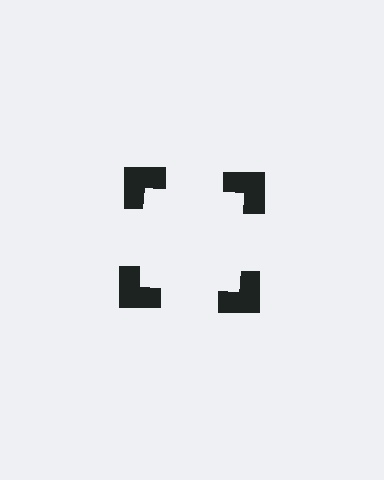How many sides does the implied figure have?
4 sides.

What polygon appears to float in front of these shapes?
An illusory square — its edges are inferred from the aligned wedge cuts in the notched squares, not physically drawn.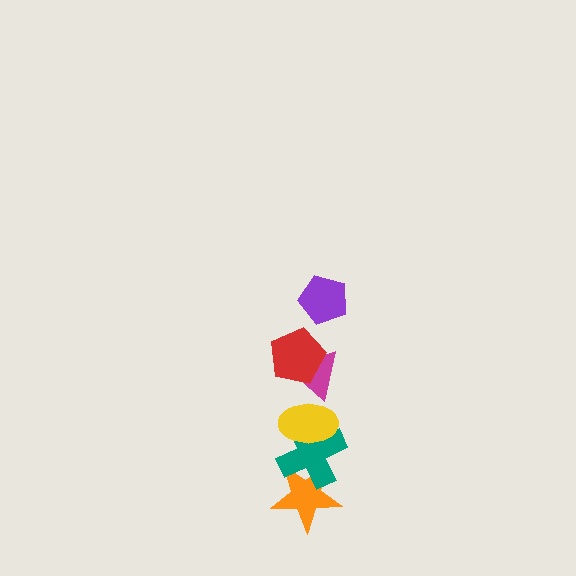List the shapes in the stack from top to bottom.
From top to bottom: the purple pentagon, the red pentagon, the magenta triangle, the yellow ellipse, the teal cross, the orange star.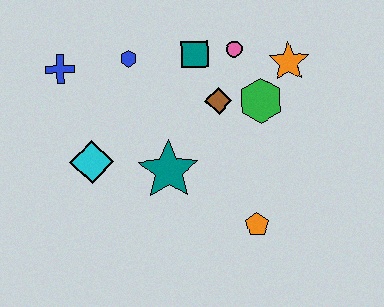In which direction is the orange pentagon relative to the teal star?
The orange pentagon is to the right of the teal star.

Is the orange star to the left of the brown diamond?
No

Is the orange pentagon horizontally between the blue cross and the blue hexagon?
No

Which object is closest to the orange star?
The green hexagon is closest to the orange star.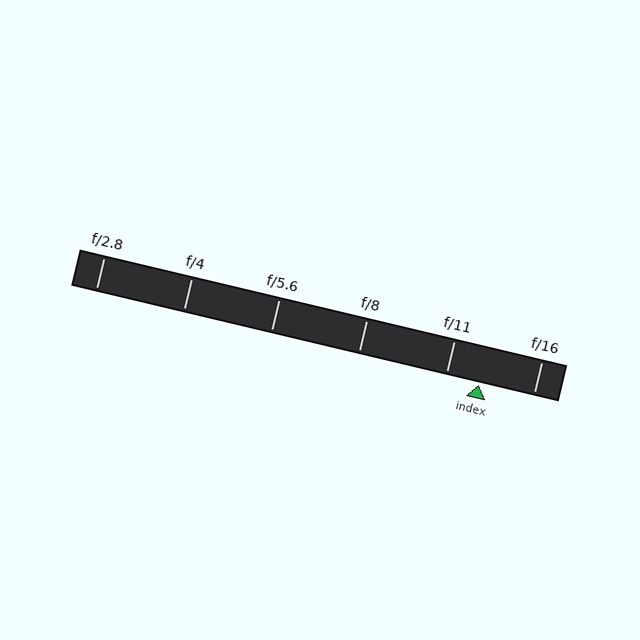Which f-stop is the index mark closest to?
The index mark is closest to f/11.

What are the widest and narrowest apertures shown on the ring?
The widest aperture shown is f/2.8 and the narrowest is f/16.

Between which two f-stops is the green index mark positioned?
The index mark is between f/11 and f/16.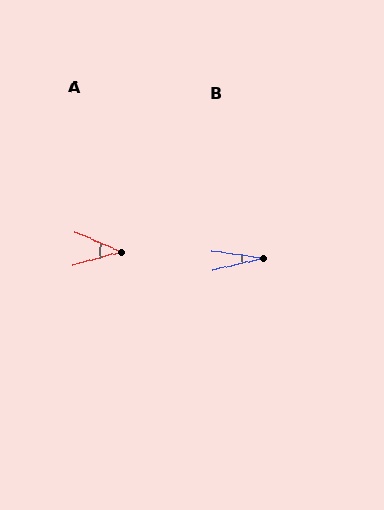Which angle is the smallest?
B, at approximately 21 degrees.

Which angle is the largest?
A, at approximately 39 degrees.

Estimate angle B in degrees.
Approximately 21 degrees.